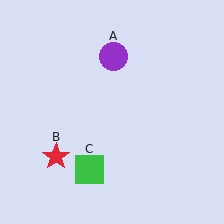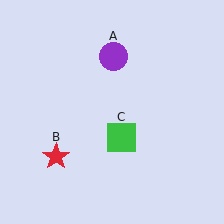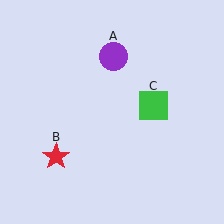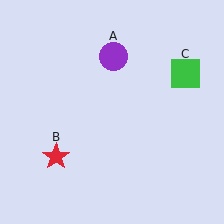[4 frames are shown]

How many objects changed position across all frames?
1 object changed position: green square (object C).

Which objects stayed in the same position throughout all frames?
Purple circle (object A) and red star (object B) remained stationary.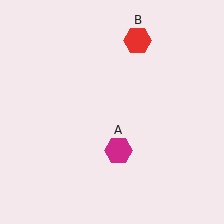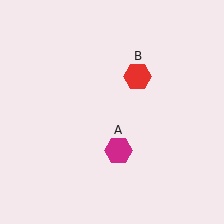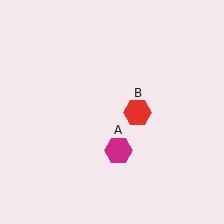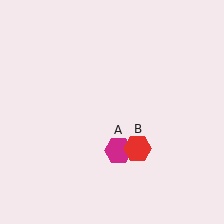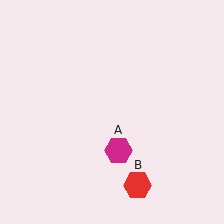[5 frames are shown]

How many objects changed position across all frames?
1 object changed position: red hexagon (object B).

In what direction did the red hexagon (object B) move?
The red hexagon (object B) moved down.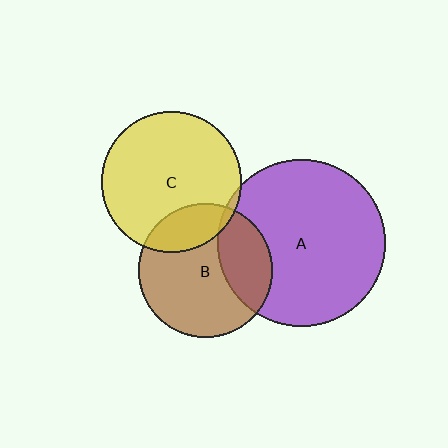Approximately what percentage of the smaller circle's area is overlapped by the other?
Approximately 30%.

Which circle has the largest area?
Circle A (purple).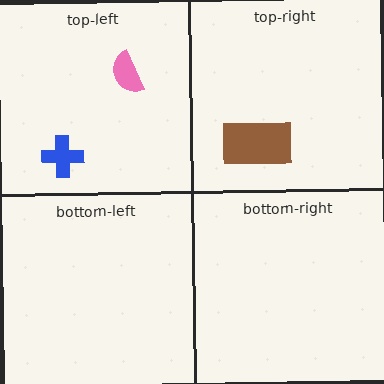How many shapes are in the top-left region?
2.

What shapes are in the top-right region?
The brown rectangle.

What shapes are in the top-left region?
The pink semicircle, the blue cross.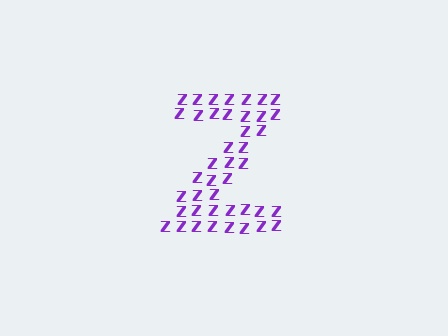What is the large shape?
The large shape is the letter Z.